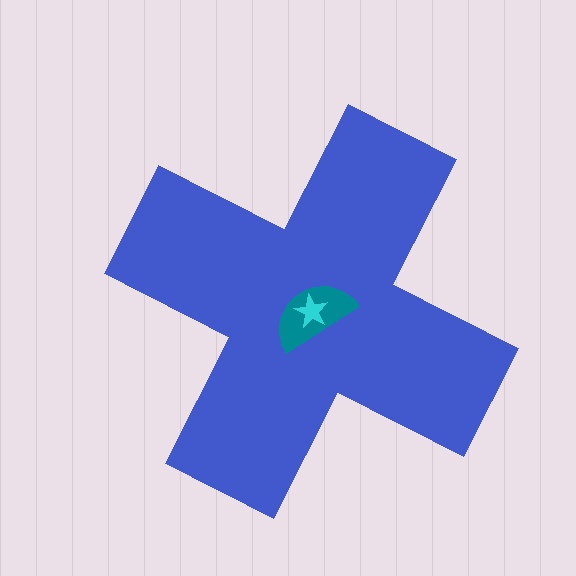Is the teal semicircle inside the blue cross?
Yes.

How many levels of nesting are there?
3.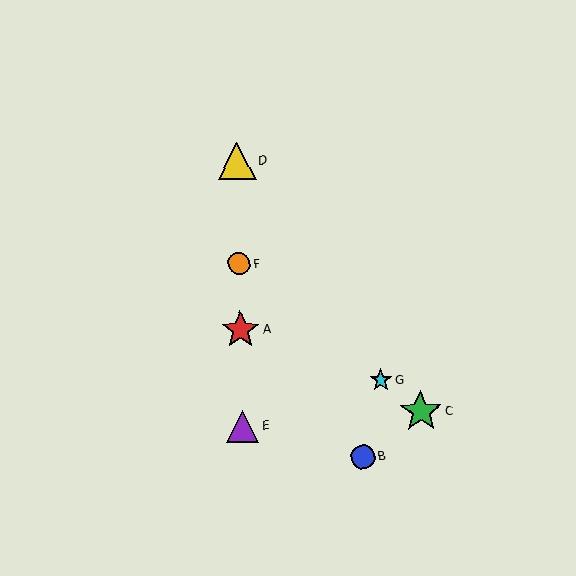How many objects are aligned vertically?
4 objects (A, D, E, F) are aligned vertically.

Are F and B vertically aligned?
No, F is at x≈239 and B is at x≈363.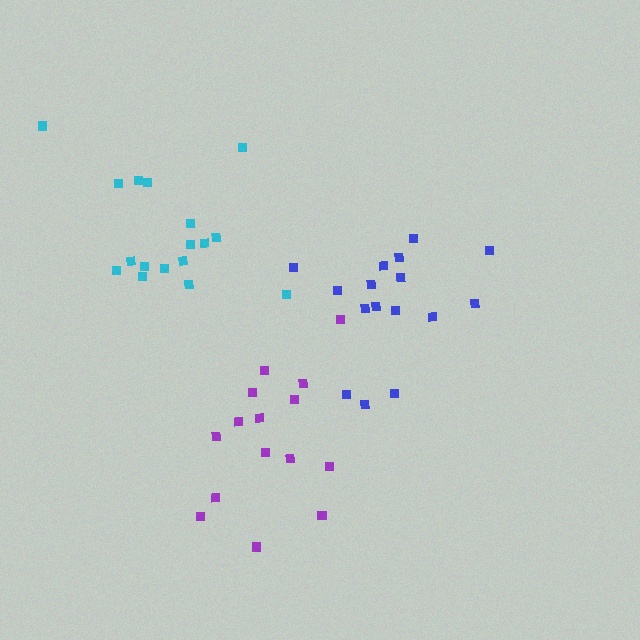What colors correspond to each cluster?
The clusters are colored: purple, cyan, blue.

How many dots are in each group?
Group 1: 15 dots, Group 2: 17 dots, Group 3: 16 dots (48 total).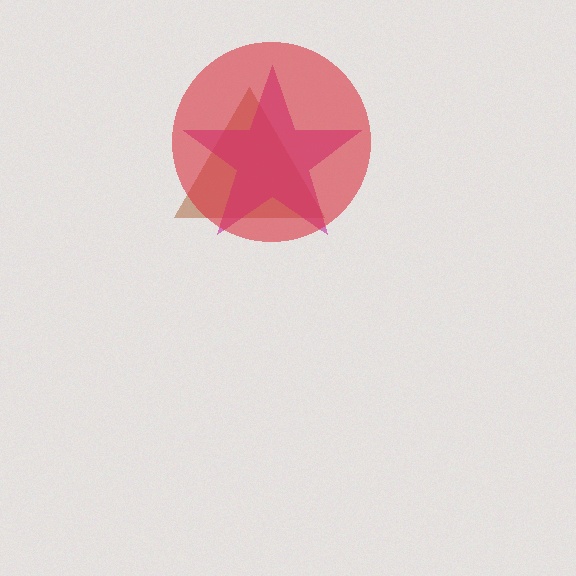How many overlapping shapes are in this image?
There are 3 overlapping shapes in the image.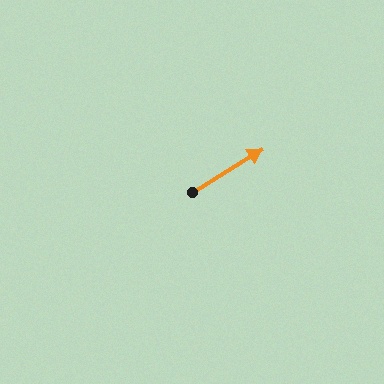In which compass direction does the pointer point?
Northeast.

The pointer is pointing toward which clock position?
Roughly 2 o'clock.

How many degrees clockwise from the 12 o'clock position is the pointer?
Approximately 58 degrees.